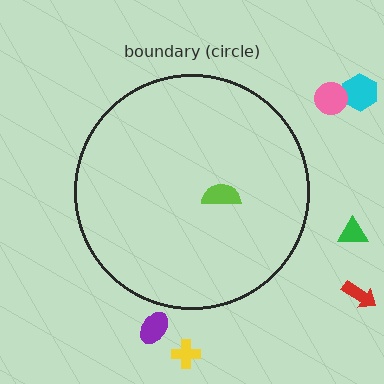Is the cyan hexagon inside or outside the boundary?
Outside.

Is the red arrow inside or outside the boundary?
Outside.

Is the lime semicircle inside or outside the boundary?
Inside.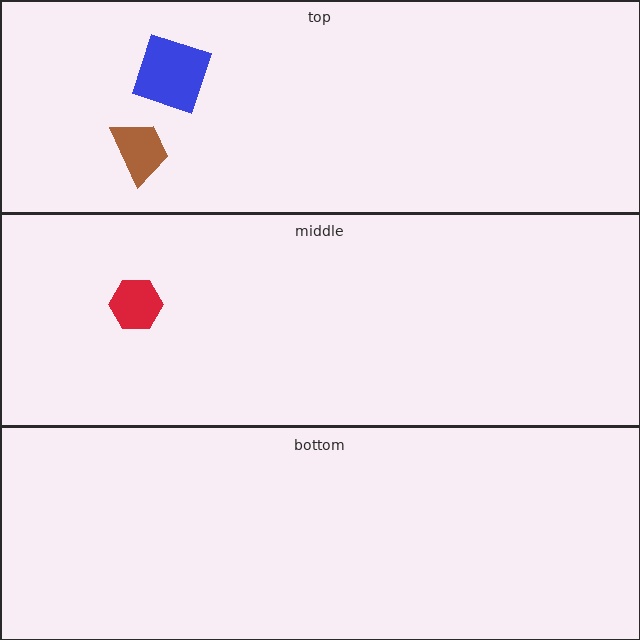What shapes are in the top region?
The blue square, the brown trapezoid.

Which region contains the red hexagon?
The middle region.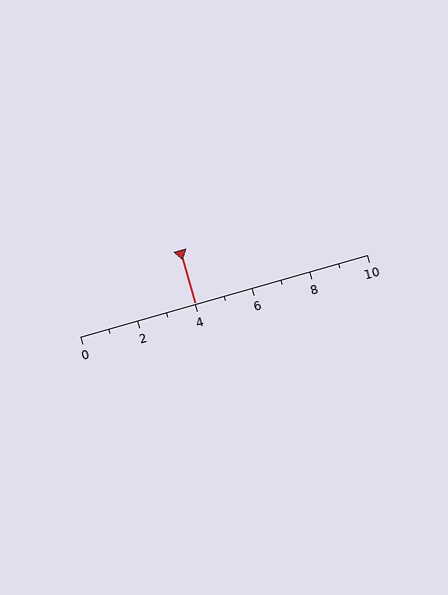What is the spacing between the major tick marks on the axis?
The major ticks are spaced 2 apart.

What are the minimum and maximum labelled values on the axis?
The axis runs from 0 to 10.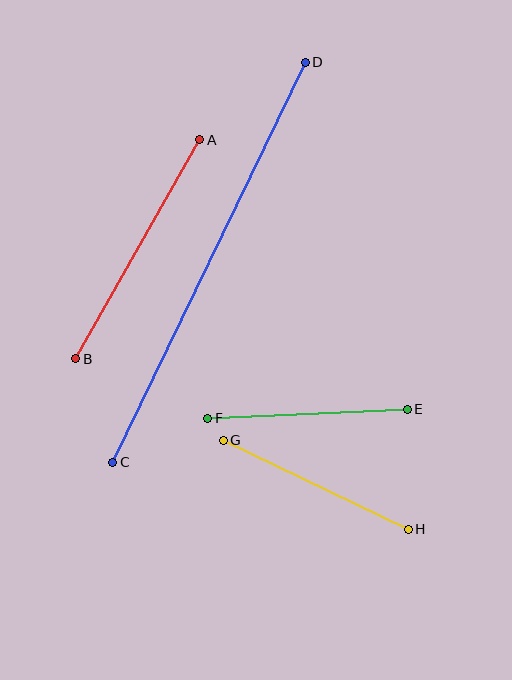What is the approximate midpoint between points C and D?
The midpoint is at approximately (209, 262) pixels.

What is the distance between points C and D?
The distance is approximately 444 pixels.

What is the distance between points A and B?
The distance is approximately 252 pixels.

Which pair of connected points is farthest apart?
Points C and D are farthest apart.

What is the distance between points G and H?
The distance is approximately 205 pixels.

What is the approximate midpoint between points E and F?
The midpoint is at approximately (307, 414) pixels.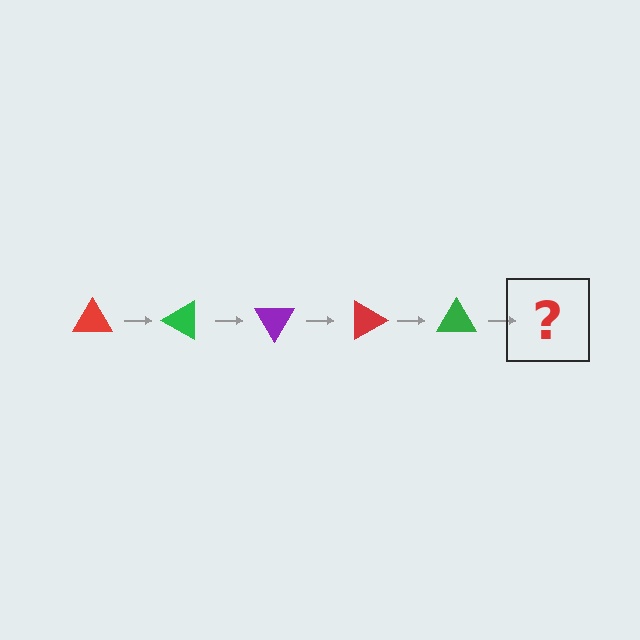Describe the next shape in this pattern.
It should be a purple triangle, rotated 150 degrees from the start.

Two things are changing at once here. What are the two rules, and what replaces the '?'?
The two rules are that it rotates 30 degrees each step and the color cycles through red, green, and purple. The '?' should be a purple triangle, rotated 150 degrees from the start.